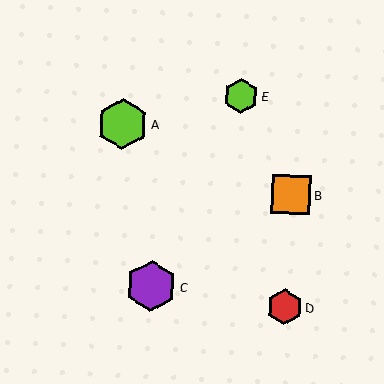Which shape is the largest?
The purple hexagon (labeled C) is the largest.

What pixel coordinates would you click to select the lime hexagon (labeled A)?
Click at (123, 124) to select the lime hexagon A.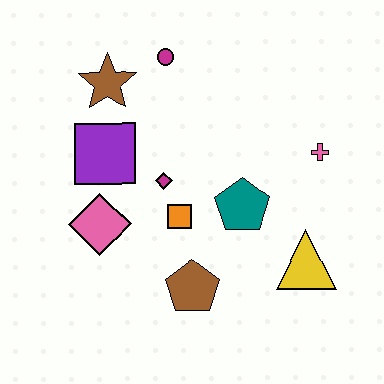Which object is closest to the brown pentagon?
The orange square is closest to the brown pentagon.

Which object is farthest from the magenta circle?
The yellow triangle is farthest from the magenta circle.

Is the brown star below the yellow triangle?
No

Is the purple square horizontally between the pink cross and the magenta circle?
No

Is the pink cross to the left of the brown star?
No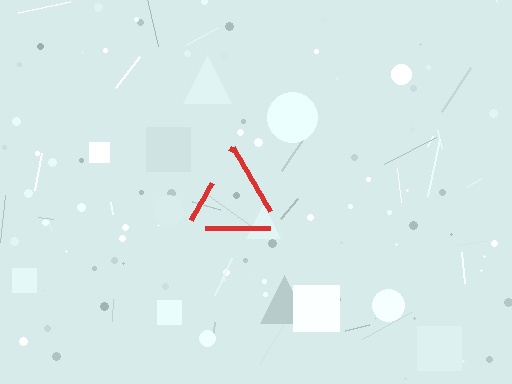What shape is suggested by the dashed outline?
The dashed outline suggests a triangle.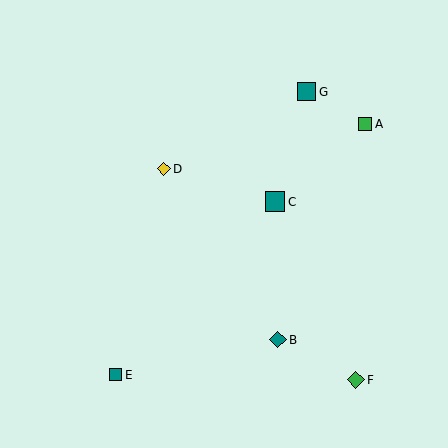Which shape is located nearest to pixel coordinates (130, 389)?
The teal square (labeled E) at (116, 375) is nearest to that location.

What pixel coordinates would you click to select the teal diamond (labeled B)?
Click at (278, 340) to select the teal diamond B.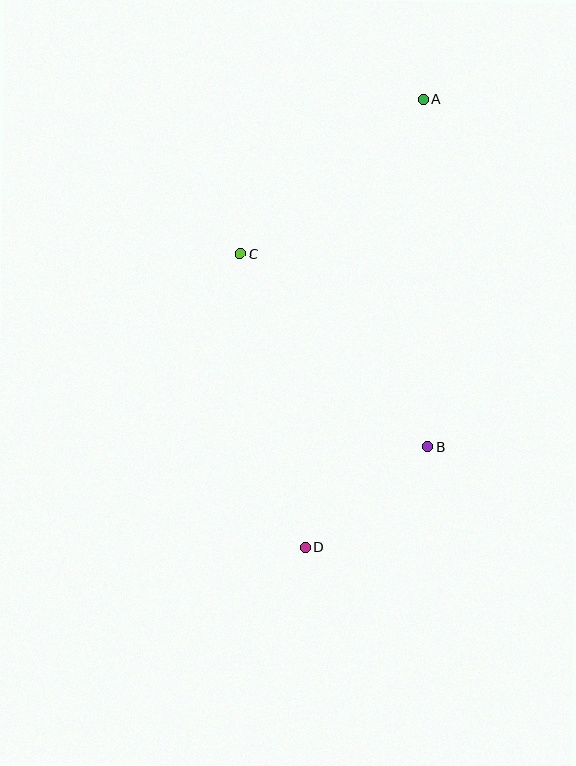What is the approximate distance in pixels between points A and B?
The distance between A and B is approximately 348 pixels.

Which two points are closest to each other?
Points B and D are closest to each other.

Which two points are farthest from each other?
Points A and D are farthest from each other.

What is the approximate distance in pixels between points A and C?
The distance between A and C is approximately 240 pixels.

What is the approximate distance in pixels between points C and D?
The distance between C and D is approximately 301 pixels.